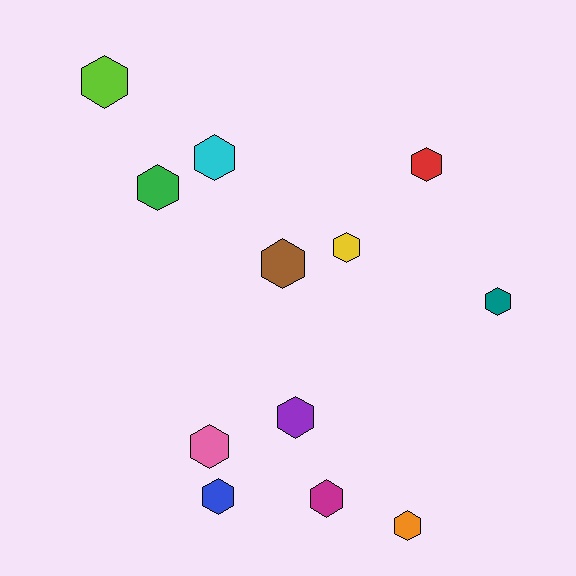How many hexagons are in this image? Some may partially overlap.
There are 12 hexagons.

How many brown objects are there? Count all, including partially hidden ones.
There is 1 brown object.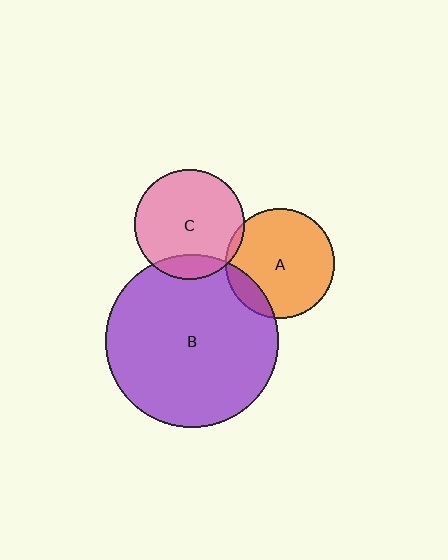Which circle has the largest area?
Circle B (purple).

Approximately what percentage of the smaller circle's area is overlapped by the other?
Approximately 5%.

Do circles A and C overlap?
Yes.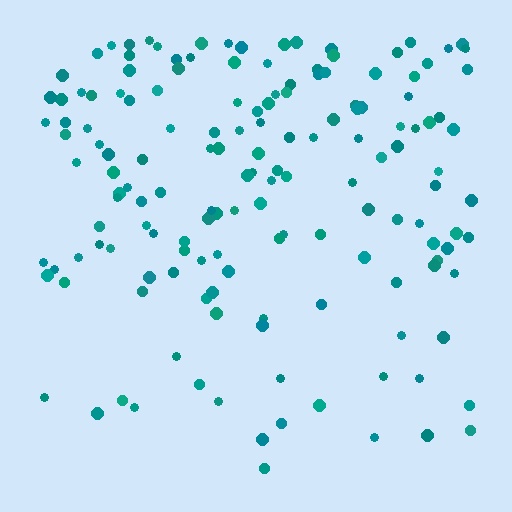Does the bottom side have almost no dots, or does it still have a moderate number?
Still a moderate number, just noticeably fewer than the top.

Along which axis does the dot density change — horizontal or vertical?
Vertical.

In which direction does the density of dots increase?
From bottom to top, with the top side densest.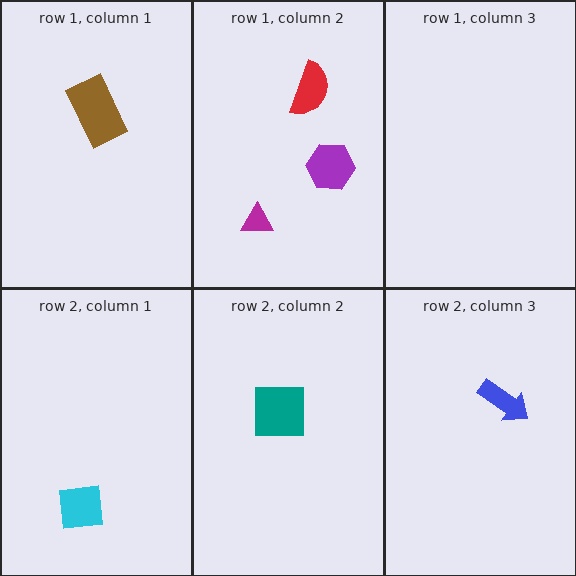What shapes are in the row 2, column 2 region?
The teal square.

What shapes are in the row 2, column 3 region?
The blue arrow.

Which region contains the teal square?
The row 2, column 2 region.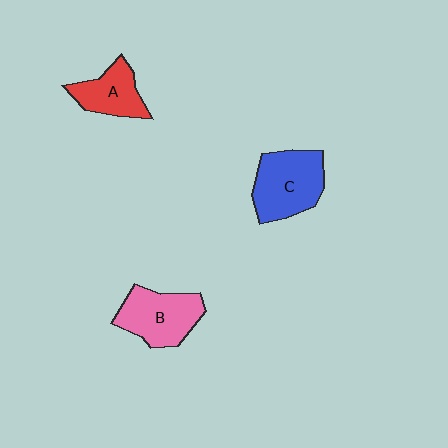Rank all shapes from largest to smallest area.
From largest to smallest: C (blue), B (pink), A (red).